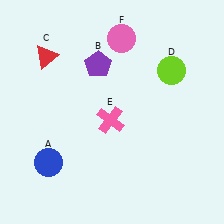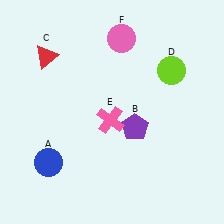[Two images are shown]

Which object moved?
The purple pentagon (B) moved down.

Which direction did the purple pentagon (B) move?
The purple pentagon (B) moved down.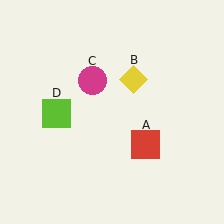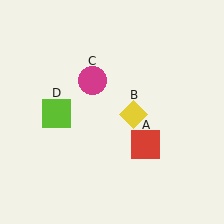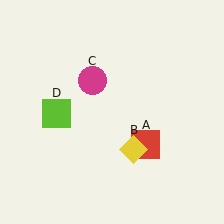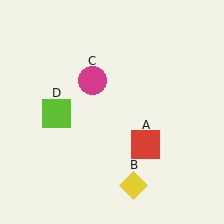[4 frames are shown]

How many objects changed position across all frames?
1 object changed position: yellow diamond (object B).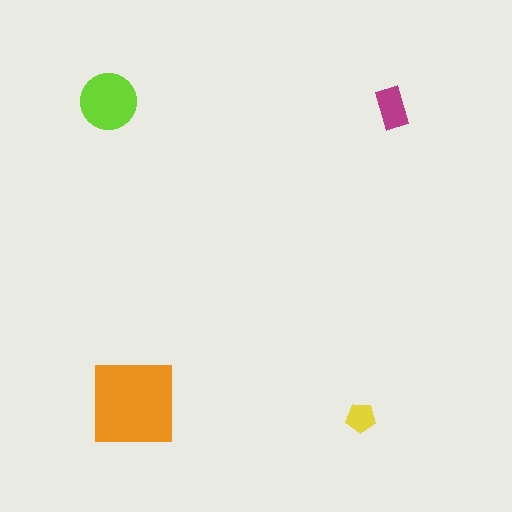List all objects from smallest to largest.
The yellow pentagon, the magenta rectangle, the lime circle, the orange square.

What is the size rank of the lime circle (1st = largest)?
2nd.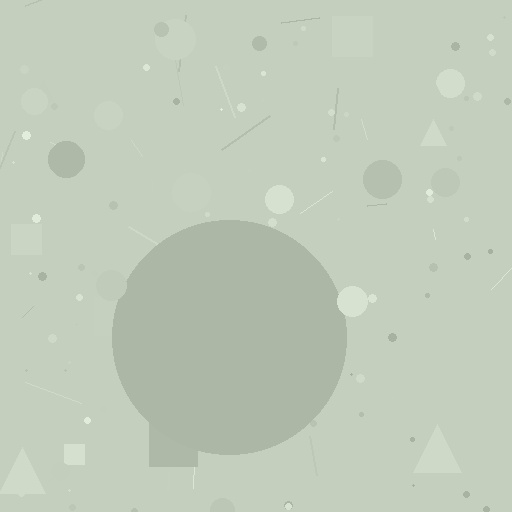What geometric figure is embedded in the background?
A circle is embedded in the background.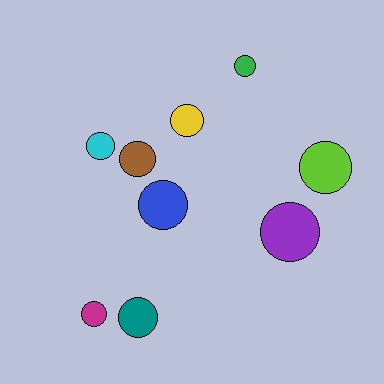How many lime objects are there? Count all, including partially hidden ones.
There is 1 lime object.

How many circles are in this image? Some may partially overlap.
There are 9 circles.